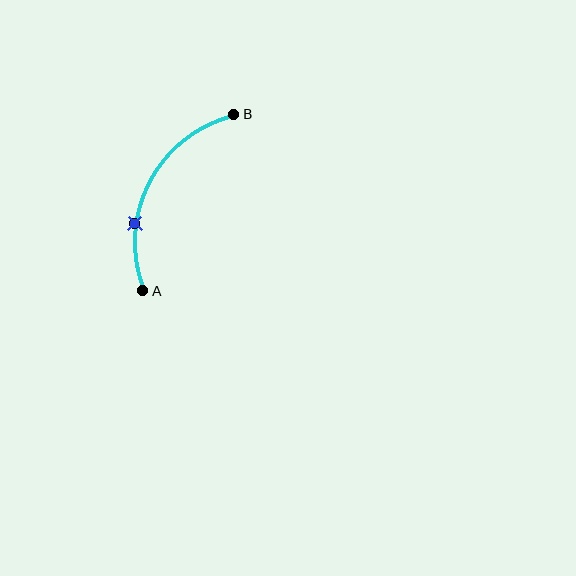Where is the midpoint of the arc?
The arc midpoint is the point on the curve farthest from the straight line joining A and B. It sits to the left of that line.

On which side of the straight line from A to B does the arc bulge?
The arc bulges to the left of the straight line connecting A and B.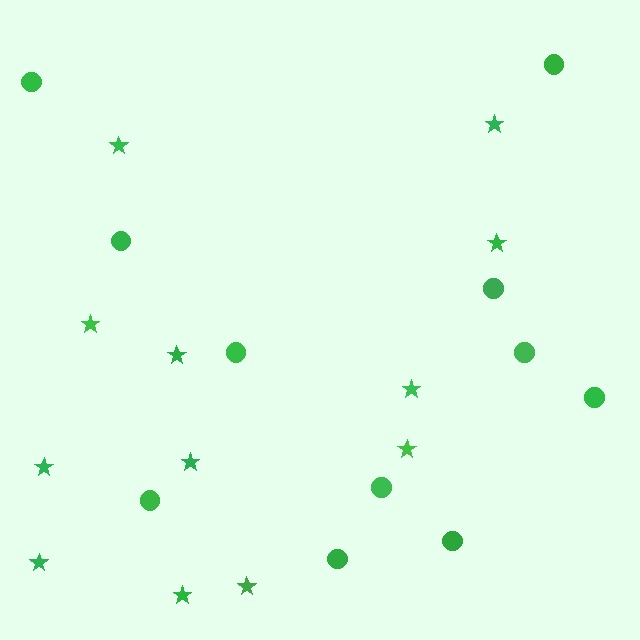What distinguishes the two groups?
There are 2 groups: one group of stars (12) and one group of circles (11).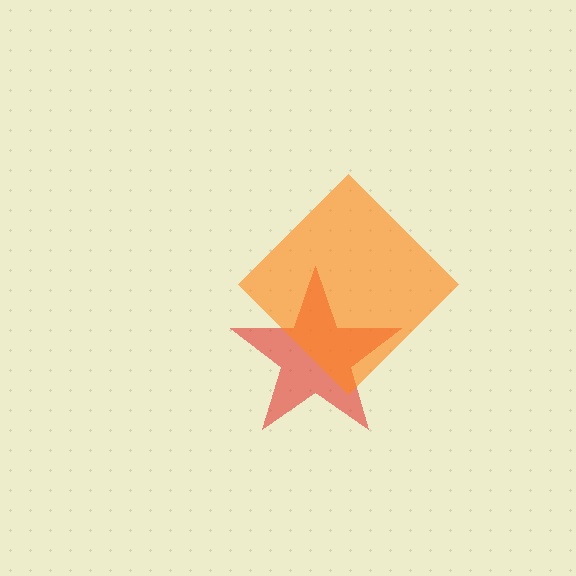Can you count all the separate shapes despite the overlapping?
Yes, there are 2 separate shapes.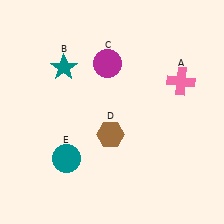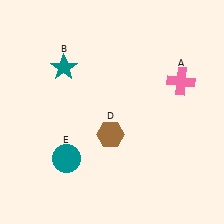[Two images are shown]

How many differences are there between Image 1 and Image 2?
There is 1 difference between the two images.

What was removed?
The magenta circle (C) was removed in Image 2.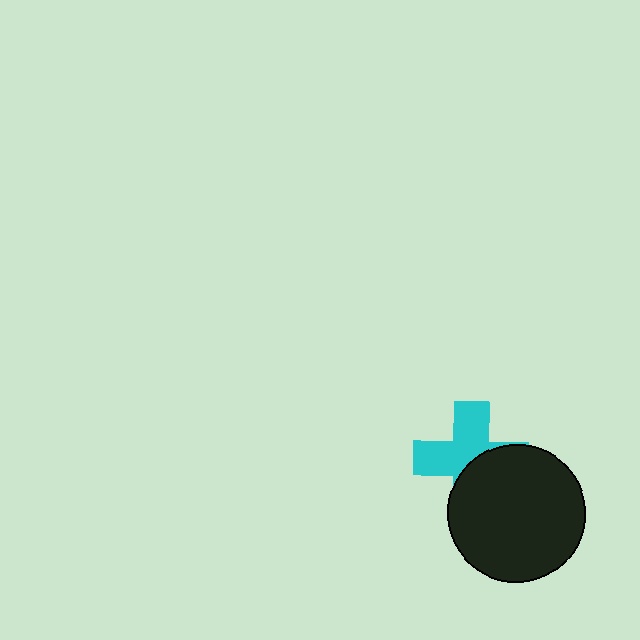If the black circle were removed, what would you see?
You would see the complete cyan cross.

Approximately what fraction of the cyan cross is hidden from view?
Roughly 47% of the cyan cross is hidden behind the black circle.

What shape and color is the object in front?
The object in front is a black circle.